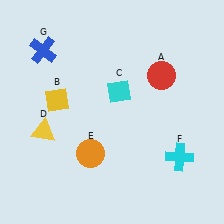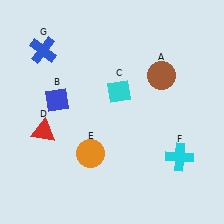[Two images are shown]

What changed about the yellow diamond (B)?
In Image 1, B is yellow. In Image 2, it changed to blue.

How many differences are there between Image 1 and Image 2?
There are 3 differences between the two images.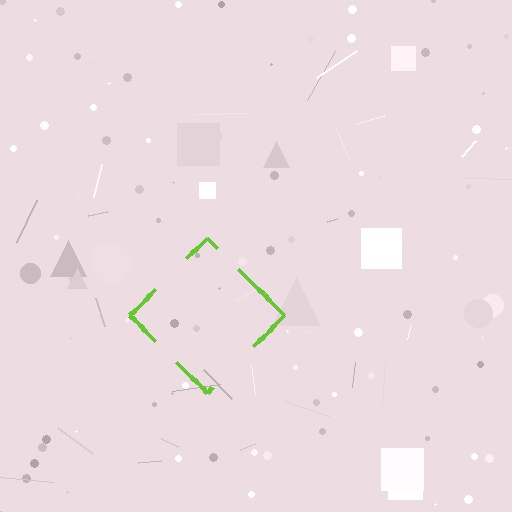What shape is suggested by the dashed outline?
The dashed outline suggests a diamond.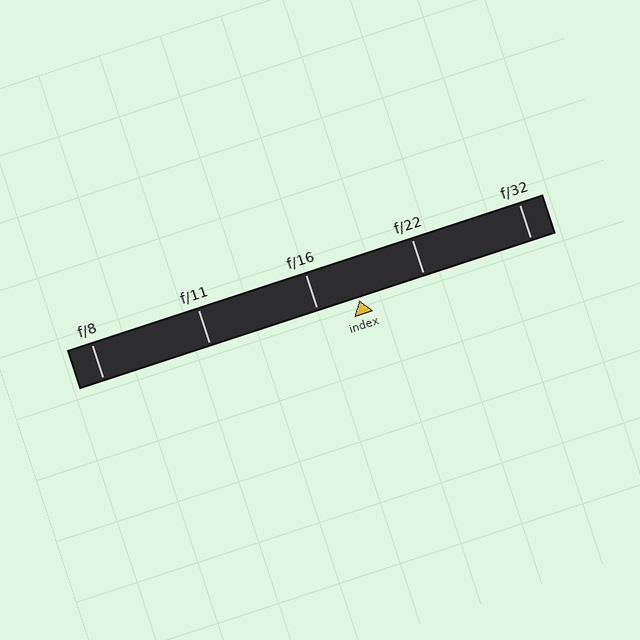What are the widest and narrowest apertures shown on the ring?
The widest aperture shown is f/8 and the narrowest is f/32.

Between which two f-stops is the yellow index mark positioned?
The index mark is between f/16 and f/22.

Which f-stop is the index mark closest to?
The index mark is closest to f/16.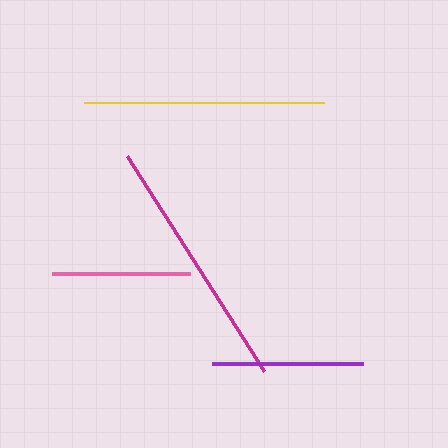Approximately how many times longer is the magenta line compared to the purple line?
The magenta line is approximately 1.7 times the length of the purple line.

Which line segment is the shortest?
The pink line is the shortest at approximately 138 pixels.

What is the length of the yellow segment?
The yellow segment is approximately 240 pixels long.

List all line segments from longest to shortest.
From longest to shortest: magenta, yellow, purple, pink.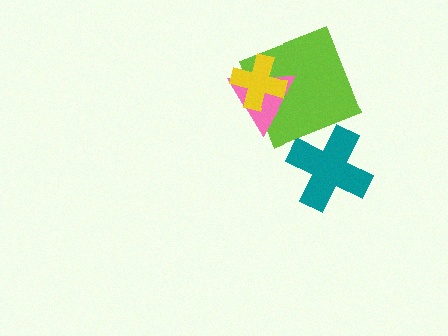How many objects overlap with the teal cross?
0 objects overlap with the teal cross.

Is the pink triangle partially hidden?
Yes, it is partially covered by another shape.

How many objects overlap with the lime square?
2 objects overlap with the lime square.